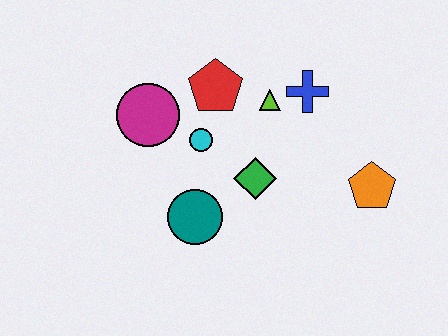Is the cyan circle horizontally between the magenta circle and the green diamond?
Yes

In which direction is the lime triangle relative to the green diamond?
The lime triangle is above the green diamond.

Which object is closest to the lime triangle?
The blue cross is closest to the lime triangle.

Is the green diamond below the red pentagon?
Yes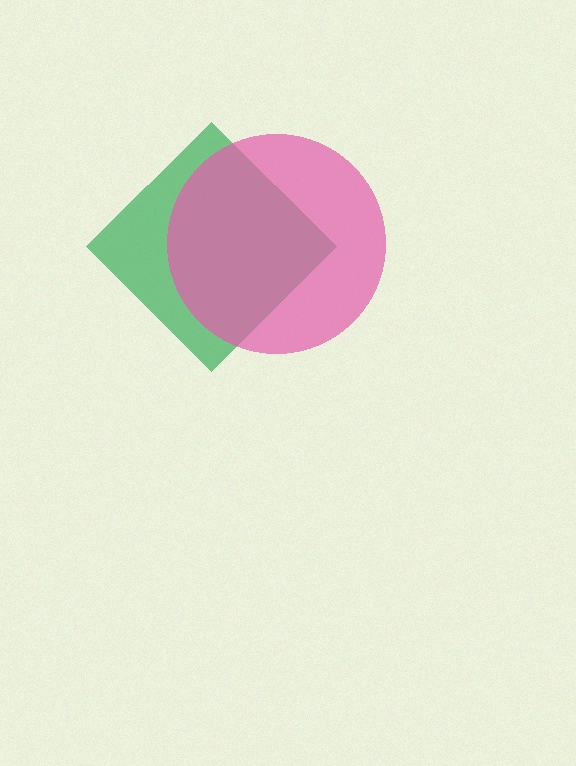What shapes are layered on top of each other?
The layered shapes are: a green diamond, a pink circle.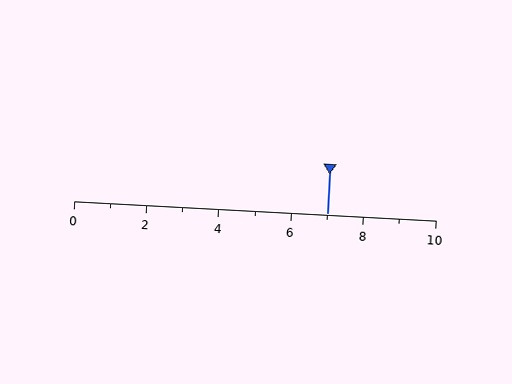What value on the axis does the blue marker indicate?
The marker indicates approximately 7.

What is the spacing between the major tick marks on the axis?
The major ticks are spaced 2 apart.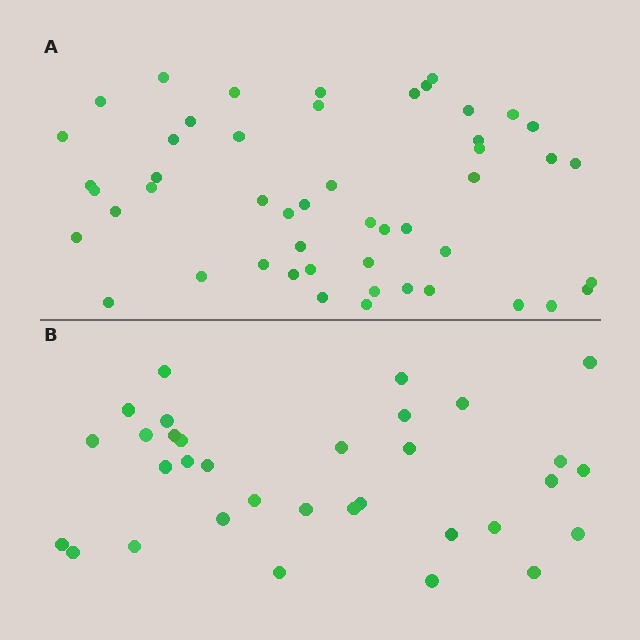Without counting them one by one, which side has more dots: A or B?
Region A (the top region) has more dots.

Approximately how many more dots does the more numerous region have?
Region A has approximately 15 more dots than region B.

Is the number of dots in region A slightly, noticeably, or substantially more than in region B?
Region A has substantially more. The ratio is roughly 1.5 to 1.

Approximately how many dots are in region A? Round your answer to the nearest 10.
About 50 dots.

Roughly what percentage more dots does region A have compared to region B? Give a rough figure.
About 50% more.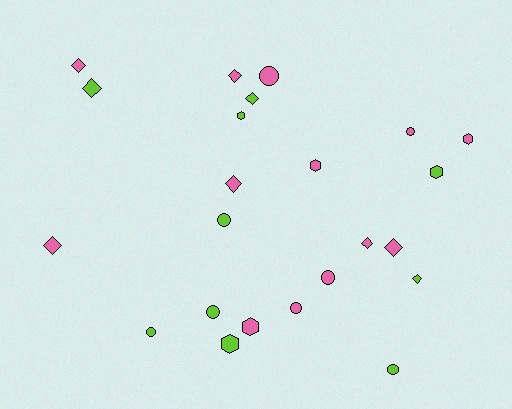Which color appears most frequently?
Pink, with 13 objects.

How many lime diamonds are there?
There are 3 lime diamonds.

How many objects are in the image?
There are 23 objects.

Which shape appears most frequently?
Diamond, with 9 objects.